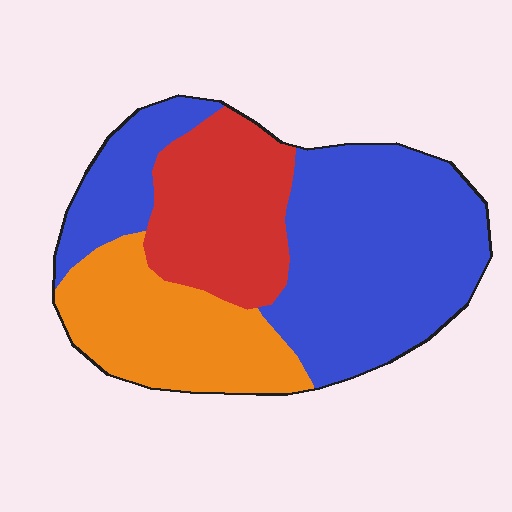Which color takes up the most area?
Blue, at roughly 50%.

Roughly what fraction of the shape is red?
Red covers 23% of the shape.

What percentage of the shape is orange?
Orange covers 25% of the shape.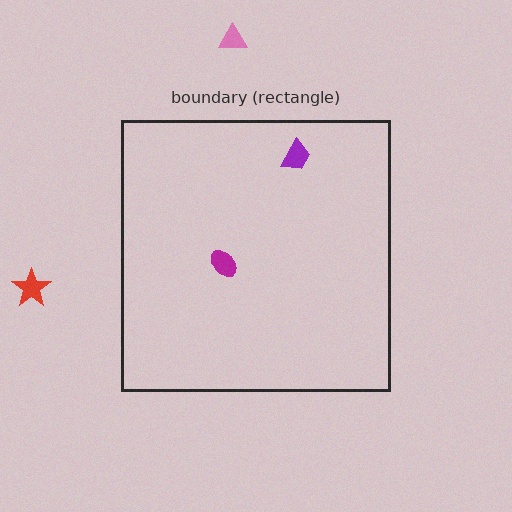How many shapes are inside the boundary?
2 inside, 2 outside.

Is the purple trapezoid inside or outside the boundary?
Inside.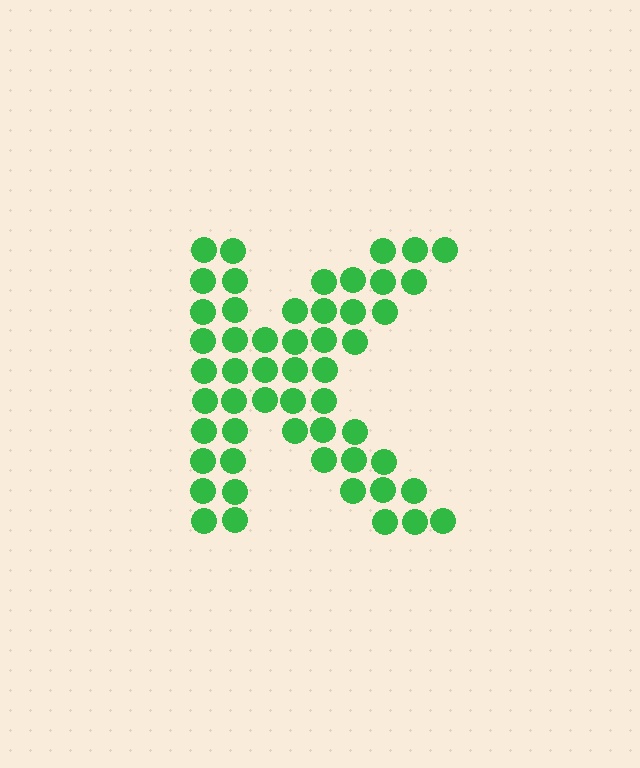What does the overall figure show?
The overall figure shows the letter K.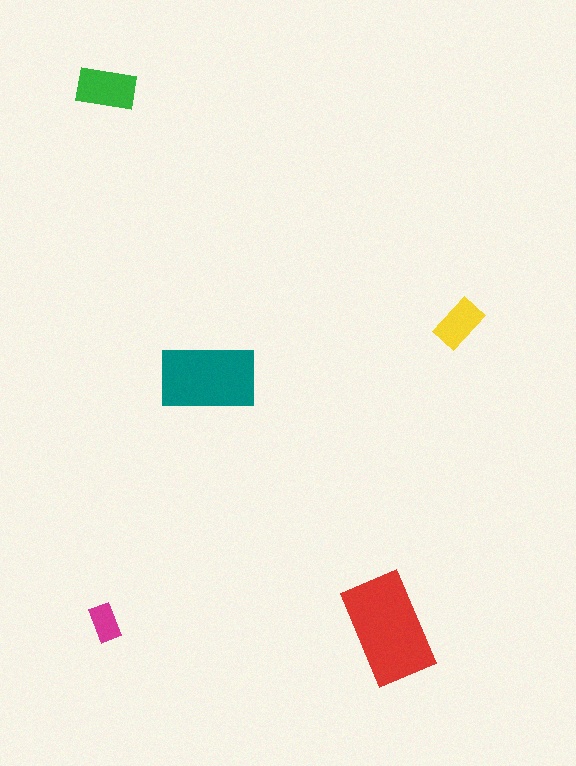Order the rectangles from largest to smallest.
the red one, the teal one, the green one, the yellow one, the magenta one.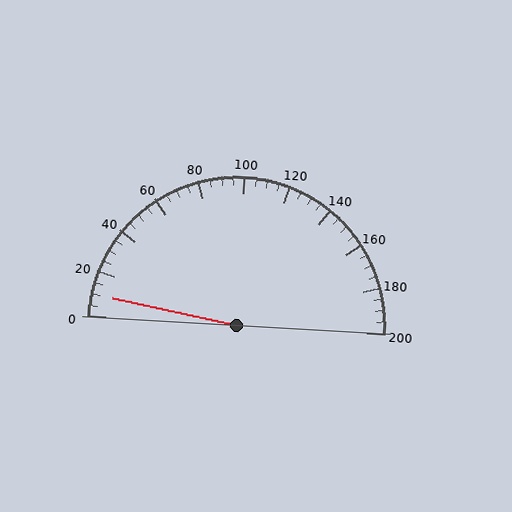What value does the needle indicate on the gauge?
The needle indicates approximately 10.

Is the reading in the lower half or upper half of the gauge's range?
The reading is in the lower half of the range (0 to 200).